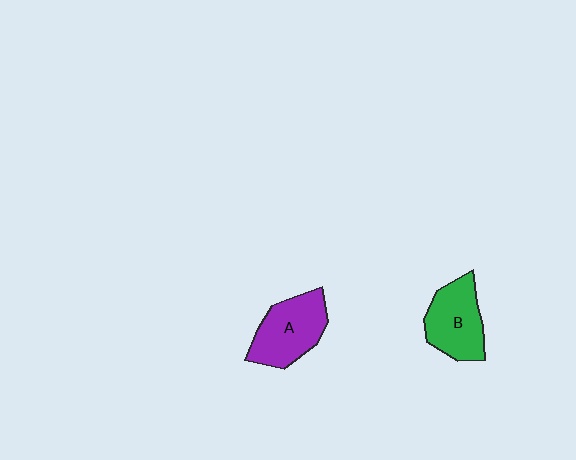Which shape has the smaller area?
Shape B (green).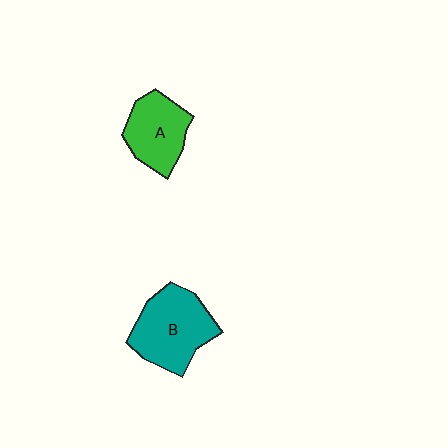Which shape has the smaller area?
Shape A (green).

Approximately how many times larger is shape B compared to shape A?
Approximately 1.3 times.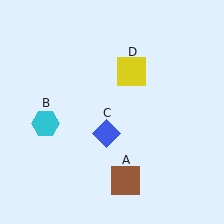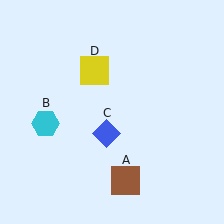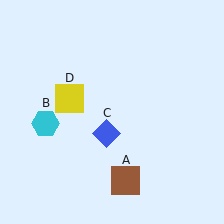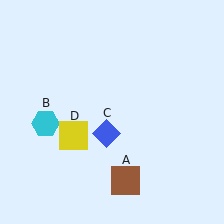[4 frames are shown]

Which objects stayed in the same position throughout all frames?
Brown square (object A) and cyan hexagon (object B) and blue diamond (object C) remained stationary.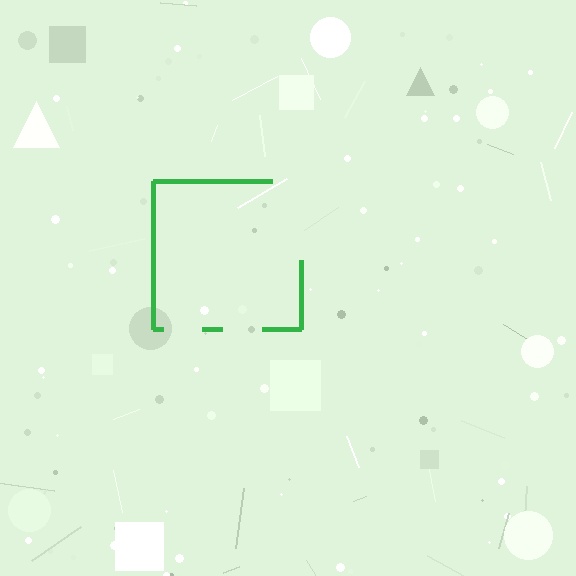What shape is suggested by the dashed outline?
The dashed outline suggests a square.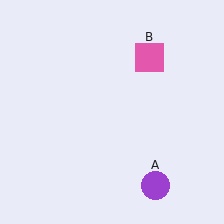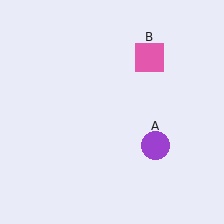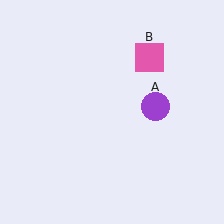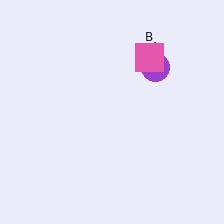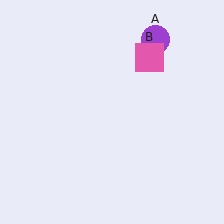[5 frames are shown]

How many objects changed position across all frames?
1 object changed position: purple circle (object A).